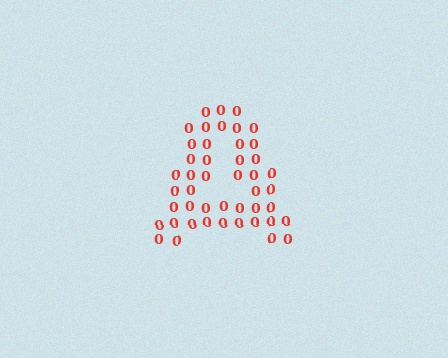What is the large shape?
The large shape is the letter A.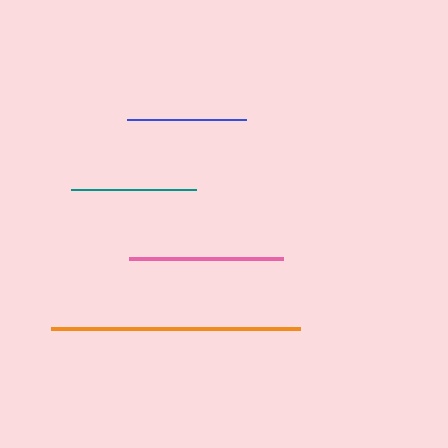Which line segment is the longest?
The orange line is the longest at approximately 249 pixels.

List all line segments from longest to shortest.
From longest to shortest: orange, pink, teal, blue.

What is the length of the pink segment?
The pink segment is approximately 154 pixels long.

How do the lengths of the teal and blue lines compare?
The teal and blue lines are approximately the same length.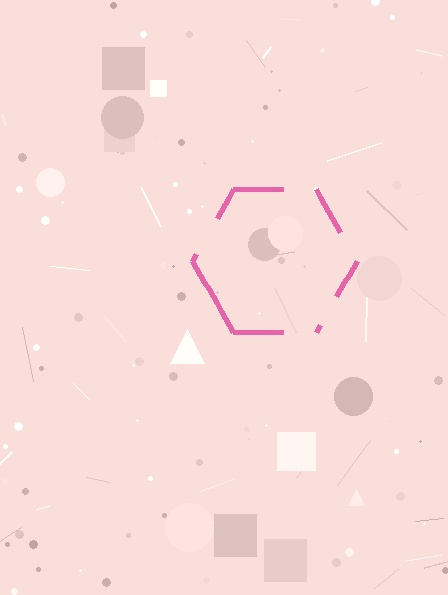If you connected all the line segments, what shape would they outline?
They would outline a hexagon.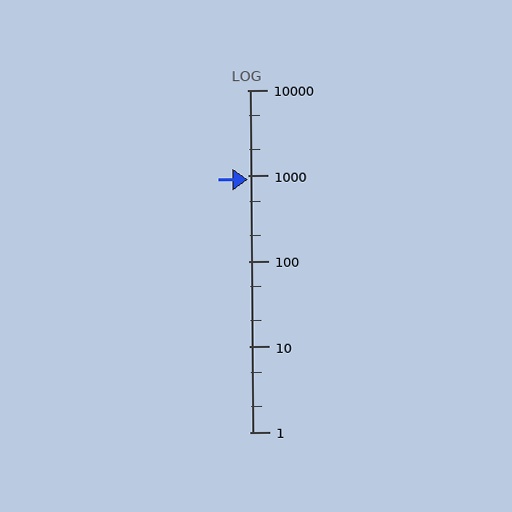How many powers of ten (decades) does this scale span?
The scale spans 4 decades, from 1 to 10000.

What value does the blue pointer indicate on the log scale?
The pointer indicates approximately 910.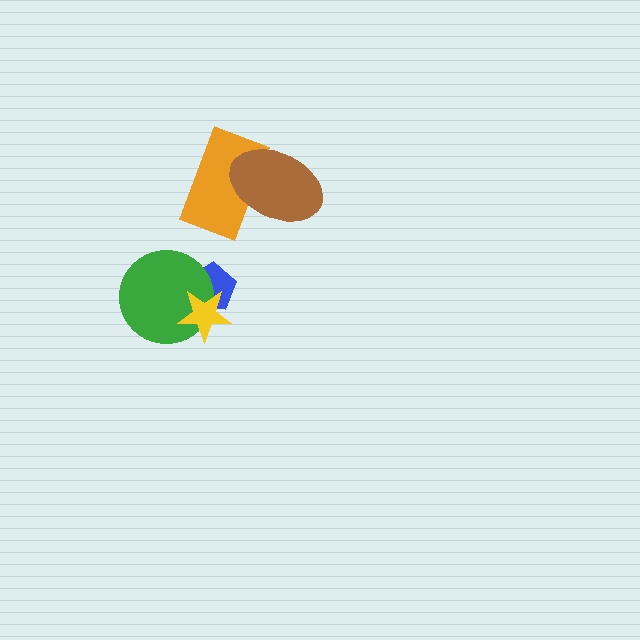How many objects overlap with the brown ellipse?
1 object overlaps with the brown ellipse.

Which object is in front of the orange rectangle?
The brown ellipse is in front of the orange rectangle.